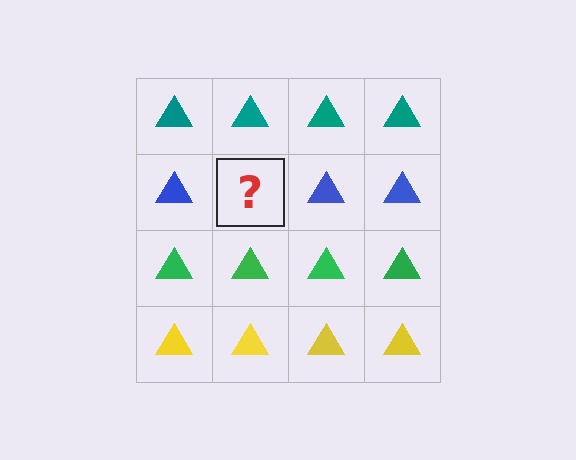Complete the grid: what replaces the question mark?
The question mark should be replaced with a blue triangle.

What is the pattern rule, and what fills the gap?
The rule is that each row has a consistent color. The gap should be filled with a blue triangle.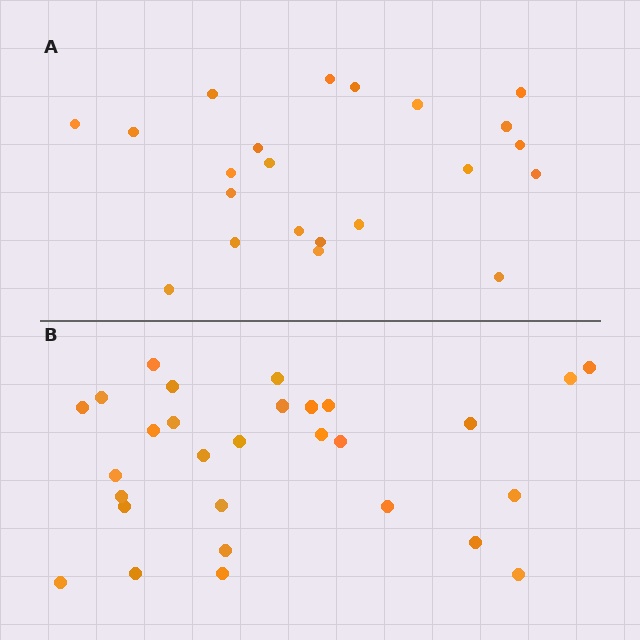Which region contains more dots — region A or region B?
Region B (the bottom region) has more dots.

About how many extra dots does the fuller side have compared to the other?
Region B has roughly 8 or so more dots than region A.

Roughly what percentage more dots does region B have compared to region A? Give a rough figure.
About 30% more.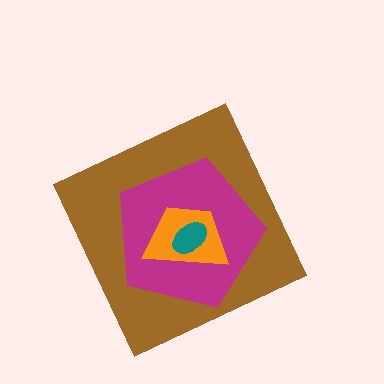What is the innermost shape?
The teal ellipse.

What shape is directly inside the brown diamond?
The magenta pentagon.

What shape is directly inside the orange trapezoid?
The teal ellipse.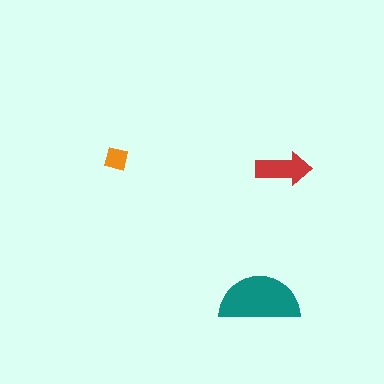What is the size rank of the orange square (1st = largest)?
3rd.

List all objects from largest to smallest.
The teal semicircle, the red arrow, the orange square.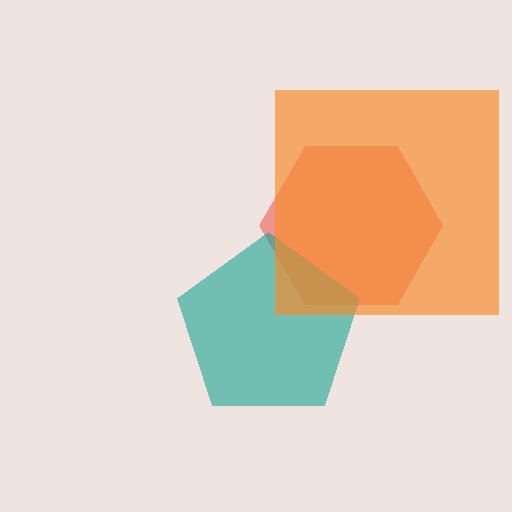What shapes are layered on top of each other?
The layered shapes are: a red hexagon, a teal pentagon, an orange square.